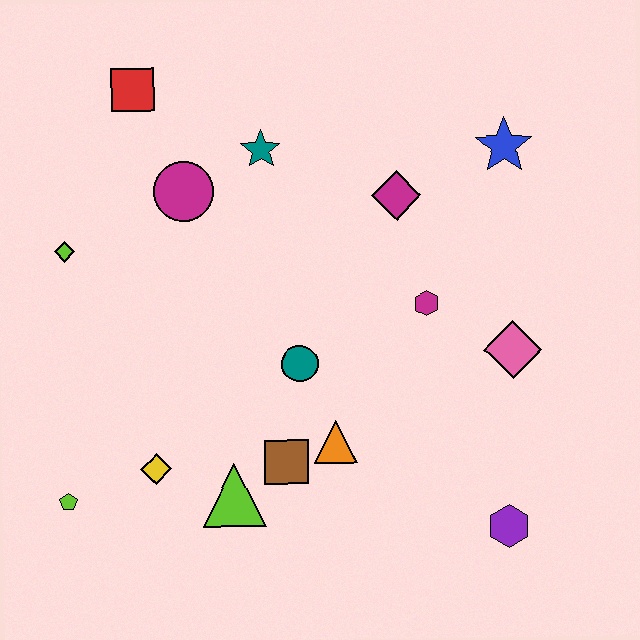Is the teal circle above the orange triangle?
Yes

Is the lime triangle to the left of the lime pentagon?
No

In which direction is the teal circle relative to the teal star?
The teal circle is below the teal star.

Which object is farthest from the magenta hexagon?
The lime pentagon is farthest from the magenta hexagon.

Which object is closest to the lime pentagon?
The yellow diamond is closest to the lime pentagon.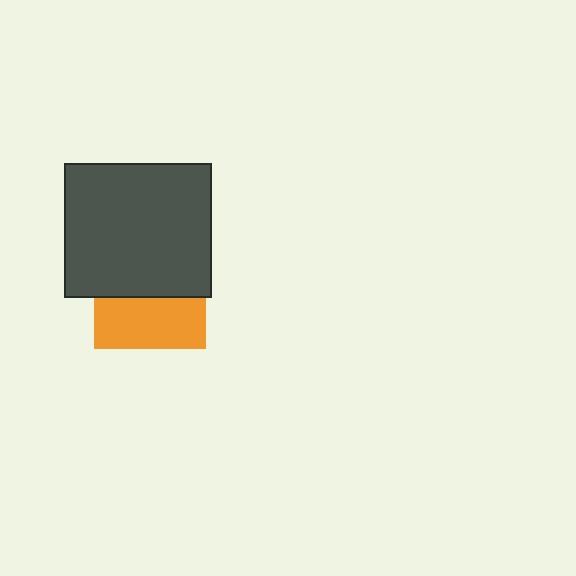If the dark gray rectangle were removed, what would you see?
You would see the complete orange square.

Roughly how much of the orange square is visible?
About half of it is visible (roughly 46%).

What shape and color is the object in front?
The object in front is a dark gray rectangle.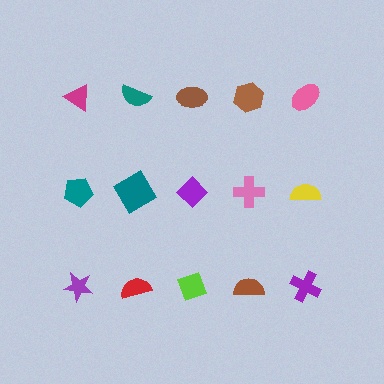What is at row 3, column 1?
A purple star.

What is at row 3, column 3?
A lime diamond.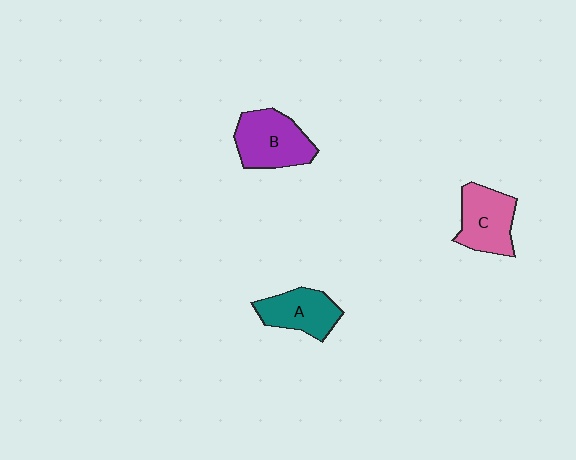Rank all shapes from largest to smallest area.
From largest to smallest: B (purple), C (pink), A (teal).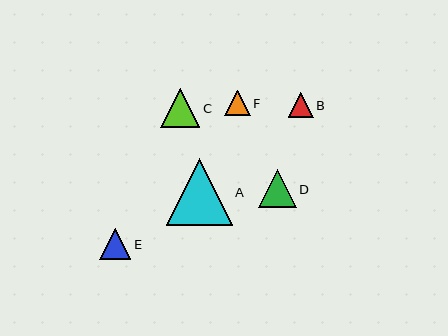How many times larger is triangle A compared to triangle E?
Triangle A is approximately 2.1 times the size of triangle E.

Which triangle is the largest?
Triangle A is the largest with a size of approximately 66 pixels.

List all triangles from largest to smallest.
From largest to smallest: A, C, D, E, F, B.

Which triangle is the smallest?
Triangle B is the smallest with a size of approximately 25 pixels.